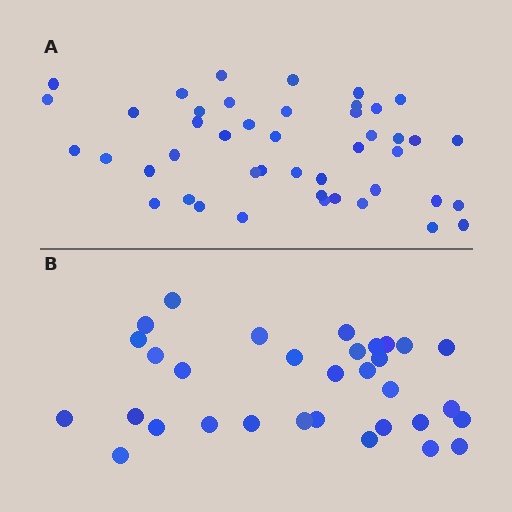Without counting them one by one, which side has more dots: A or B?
Region A (the top region) has more dots.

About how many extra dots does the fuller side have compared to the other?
Region A has approximately 15 more dots than region B.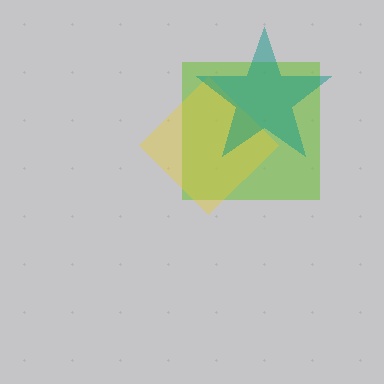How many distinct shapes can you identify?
There are 3 distinct shapes: a lime square, a yellow diamond, a teal star.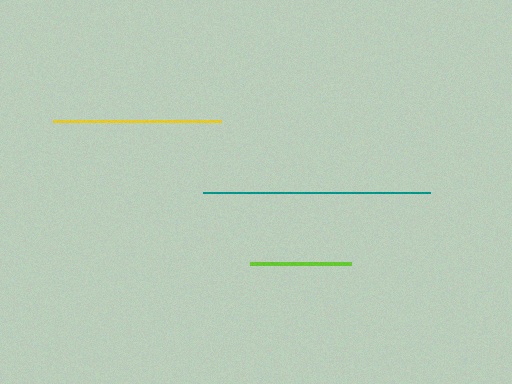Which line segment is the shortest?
The lime line is the shortest at approximately 101 pixels.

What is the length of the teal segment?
The teal segment is approximately 227 pixels long.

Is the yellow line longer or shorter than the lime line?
The yellow line is longer than the lime line.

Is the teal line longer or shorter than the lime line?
The teal line is longer than the lime line.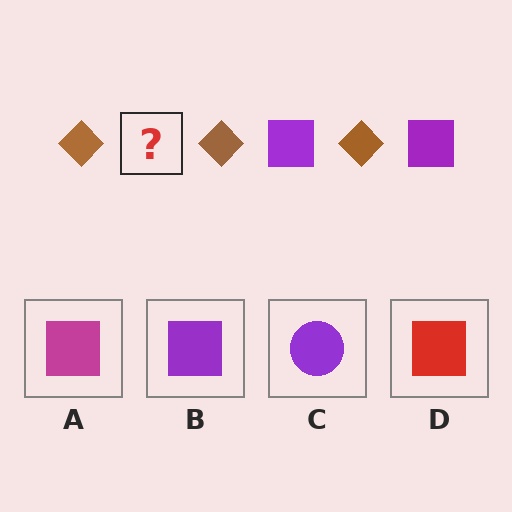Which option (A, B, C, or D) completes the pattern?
B.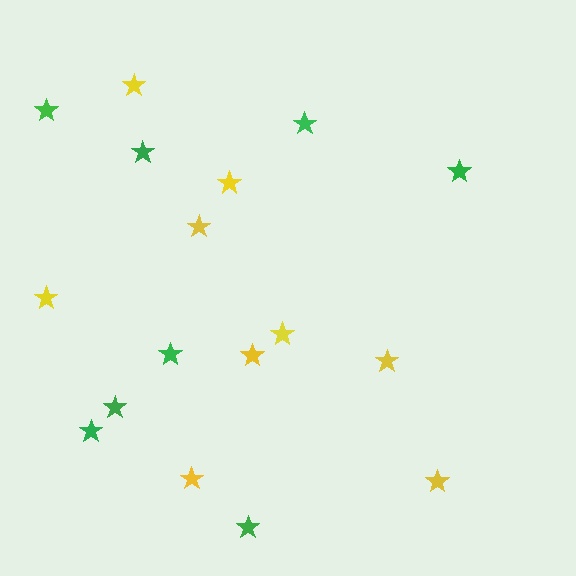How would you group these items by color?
There are 2 groups: one group of yellow stars (9) and one group of green stars (8).